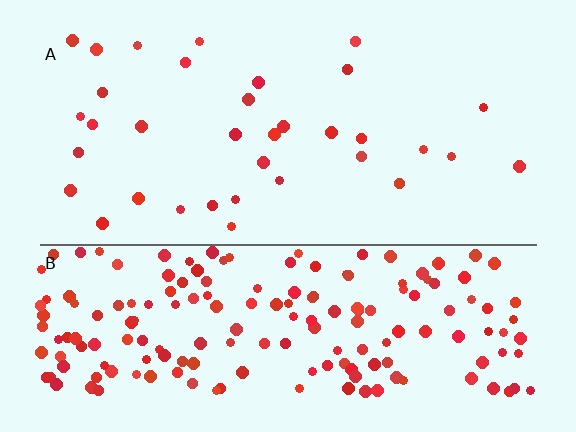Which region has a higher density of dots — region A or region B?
B (the bottom).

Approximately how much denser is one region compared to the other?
Approximately 5.5× — region B over region A.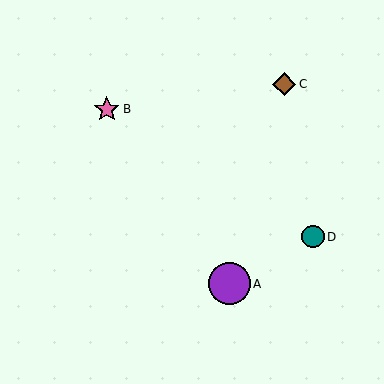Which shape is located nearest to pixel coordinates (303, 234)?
The teal circle (labeled D) at (313, 237) is nearest to that location.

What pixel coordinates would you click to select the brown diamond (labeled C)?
Click at (284, 84) to select the brown diamond C.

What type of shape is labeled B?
Shape B is a pink star.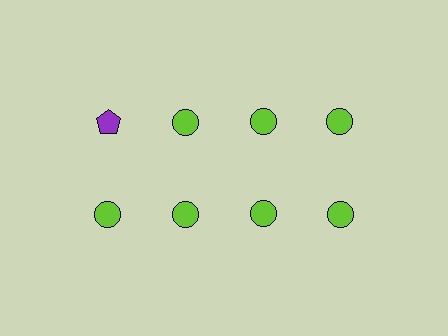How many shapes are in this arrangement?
There are 8 shapes arranged in a grid pattern.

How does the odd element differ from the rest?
It differs in both color (purple instead of lime) and shape (pentagon instead of circle).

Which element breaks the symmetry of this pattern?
The purple pentagon in the top row, leftmost column breaks the symmetry. All other shapes are lime circles.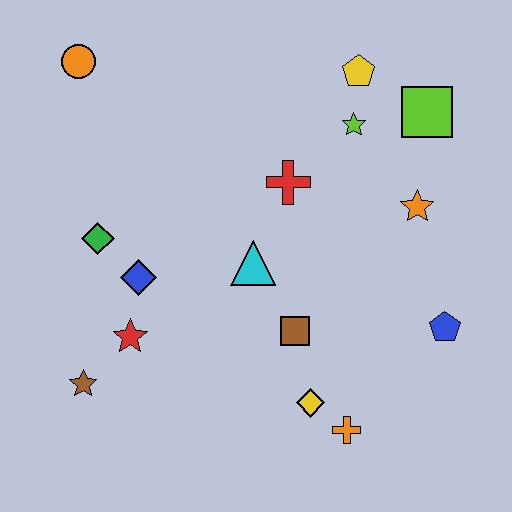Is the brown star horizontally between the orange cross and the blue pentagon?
No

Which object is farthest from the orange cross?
The orange circle is farthest from the orange cross.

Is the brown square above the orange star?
No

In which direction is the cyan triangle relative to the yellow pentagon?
The cyan triangle is below the yellow pentagon.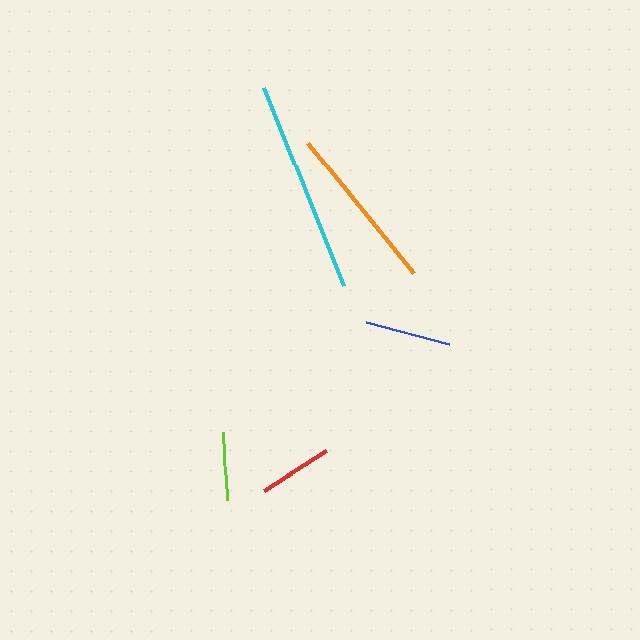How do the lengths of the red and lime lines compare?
The red and lime lines are approximately the same length.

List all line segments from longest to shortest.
From longest to shortest: cyan, orange, blue, red, lime.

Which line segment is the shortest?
The lime line is the shortest at approximately 69 pixels.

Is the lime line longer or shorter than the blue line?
The blue line is longer than the lime line.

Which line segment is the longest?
The cyan line is the longest at approximately 213 pixels.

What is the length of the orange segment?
The orange segment is approximately 167 pixels long.